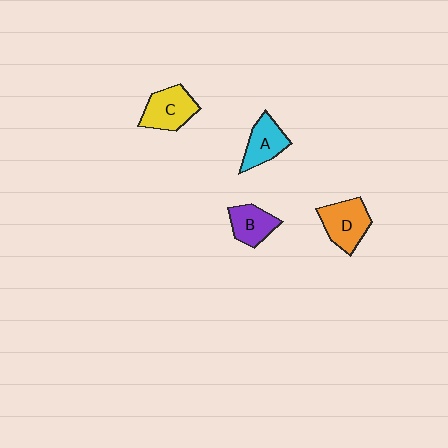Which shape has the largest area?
Shape D (orange).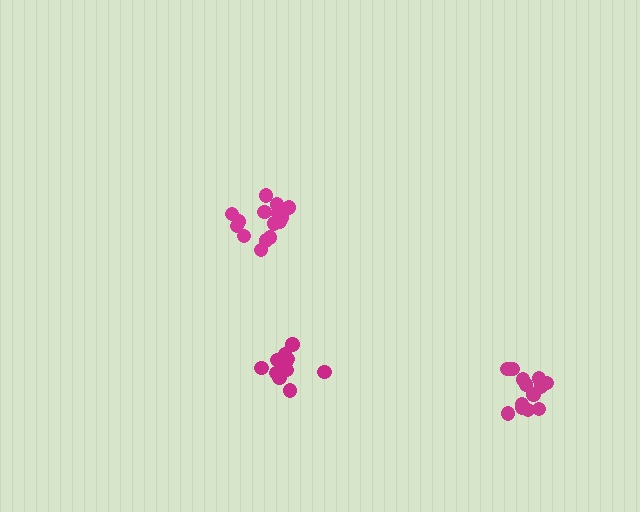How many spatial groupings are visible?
There are 3 spatial groupings.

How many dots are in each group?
Group 1: 15 dots, Group 2: 14 dots, Group 3: 13 dots (42 total).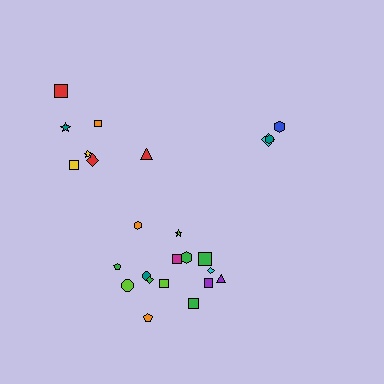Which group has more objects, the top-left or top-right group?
The top-left group.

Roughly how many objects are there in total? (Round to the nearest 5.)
Roughly 25 objects in total.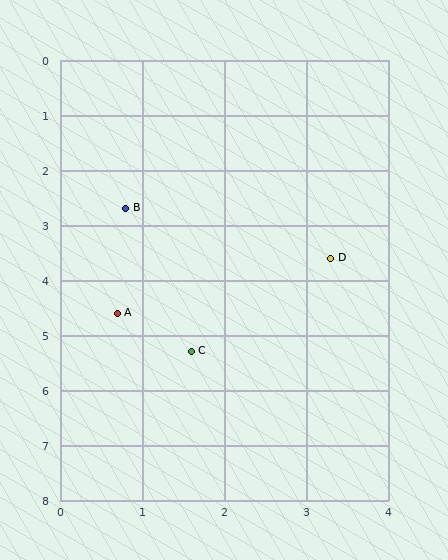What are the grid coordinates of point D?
Point D is at approximately (3.3, 3.6).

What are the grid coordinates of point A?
Point A is at approximately (0.7, 4.6).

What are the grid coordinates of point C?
Point C is at approximately (1.6, 5.3).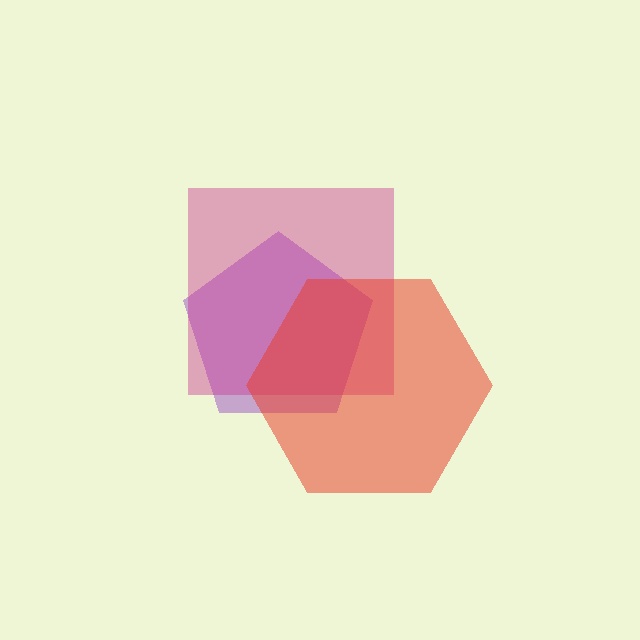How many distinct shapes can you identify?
There are 3 distinct shapes: a purple pentagon, a magenta square, a red hexagon.